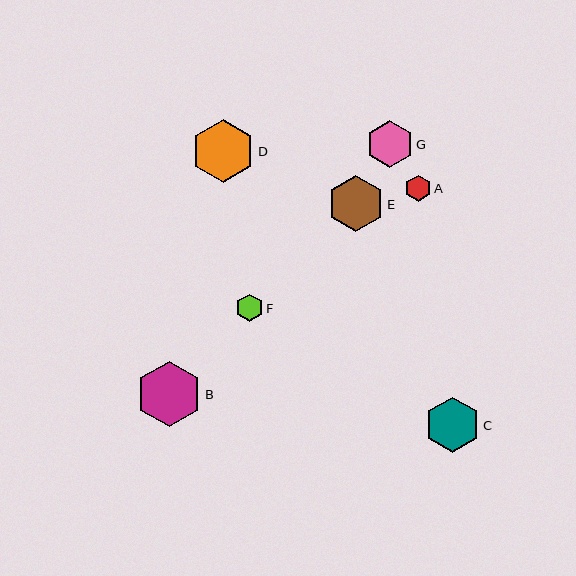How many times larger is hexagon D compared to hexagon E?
Hexagon D is approximately 1.1 times the size of hexagon E.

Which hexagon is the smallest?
Hexagon A is the smallest with a size of approximately 26 pixels.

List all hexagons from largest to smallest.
From largest to smallest: B, D, E, C, G, F, A.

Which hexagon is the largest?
Hexagon B is the largest with a size of approximately 65 pixels.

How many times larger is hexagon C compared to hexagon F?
Hexagon C is approximately 2.0 times the size of hexagon F.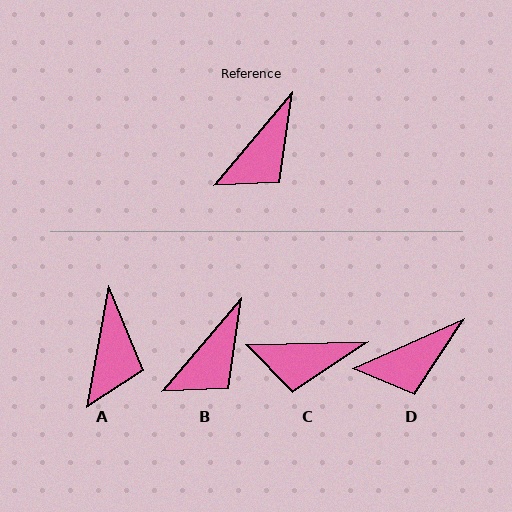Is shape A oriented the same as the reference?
No, it is off by about 30 degrees.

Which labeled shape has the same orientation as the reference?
B.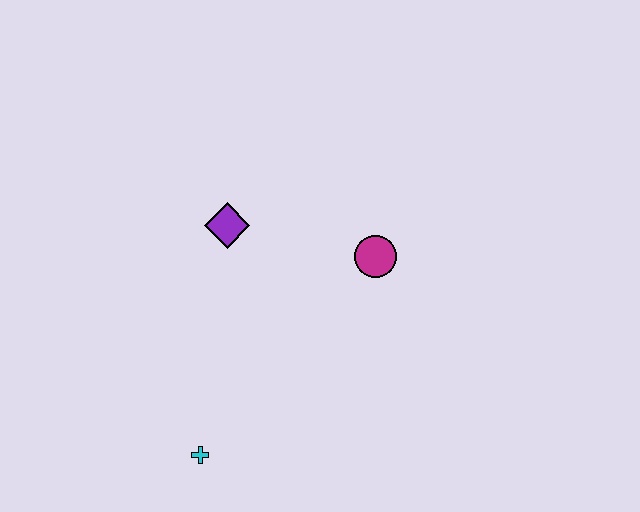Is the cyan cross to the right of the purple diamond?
No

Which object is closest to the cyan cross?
The purple diamond is closest to the cyan cross.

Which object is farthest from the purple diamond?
The cyan cross is farthest from the purple diamond.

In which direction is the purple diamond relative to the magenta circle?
The purple diamond is to the left of the magenta circle.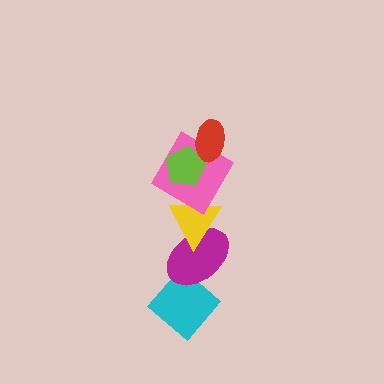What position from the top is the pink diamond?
The pink diamond is 3rd from the top.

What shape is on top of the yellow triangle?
The pink diamond is on top of the yellow triangle.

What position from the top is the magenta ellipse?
The magenta ellipse is 5th from the top.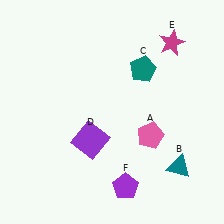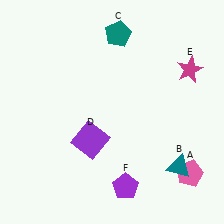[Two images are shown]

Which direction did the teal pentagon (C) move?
The teal pentagon (C) moved up.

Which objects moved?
The objects that moved are: the pink pentagon (A), the teal pentagon (C), the magenta star (E).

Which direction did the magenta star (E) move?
The magenta star (E) moved down.